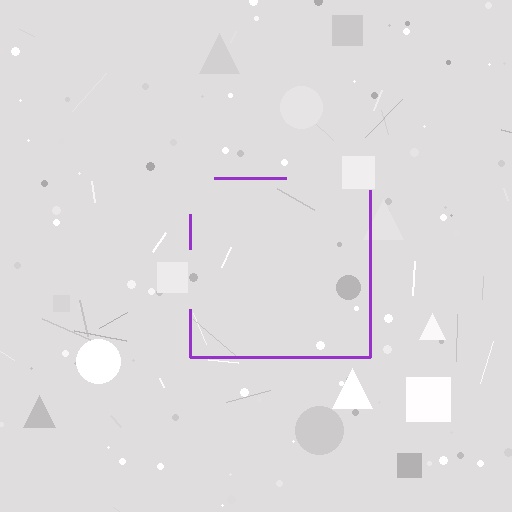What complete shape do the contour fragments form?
The contour fragments form a square.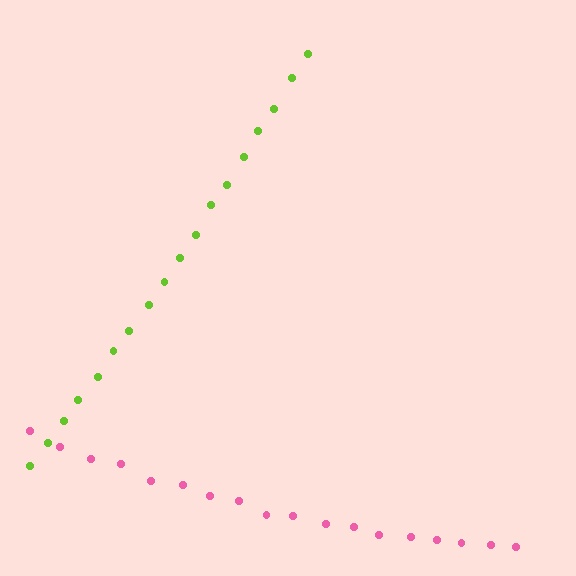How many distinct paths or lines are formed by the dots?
There are 2 distinct paths.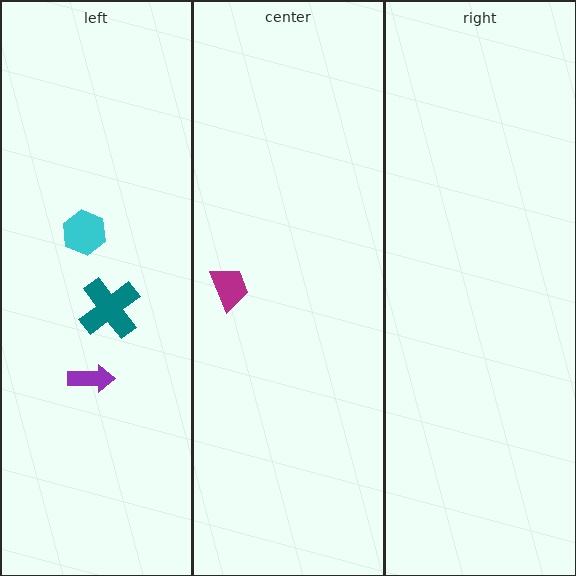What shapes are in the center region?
The magenta trapezoid.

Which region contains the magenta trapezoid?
The center region.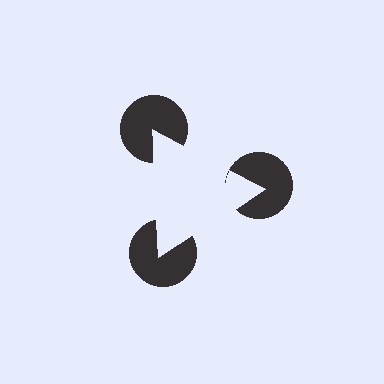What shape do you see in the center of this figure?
An illusory triangle — its edges are inferred from the aligned wedge cuts in the pac-man discs, not physically drawn.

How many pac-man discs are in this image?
There are 3 — one at each vertex of the illusory triangle.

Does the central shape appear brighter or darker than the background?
It typically appears slightly brighter than the background, even though no actual brightness change is drawn.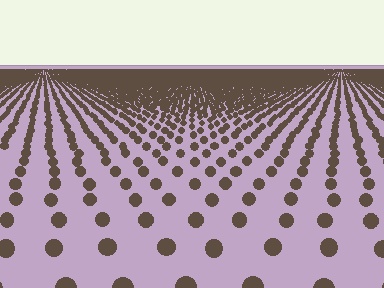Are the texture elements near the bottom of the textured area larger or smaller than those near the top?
Larger. Near the bottom, elements are closer to the viewer and appear at a bigger on-screen size.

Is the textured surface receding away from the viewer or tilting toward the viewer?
The surface is receding away from the viewer. Texture elements get smaller and denser toward the top.